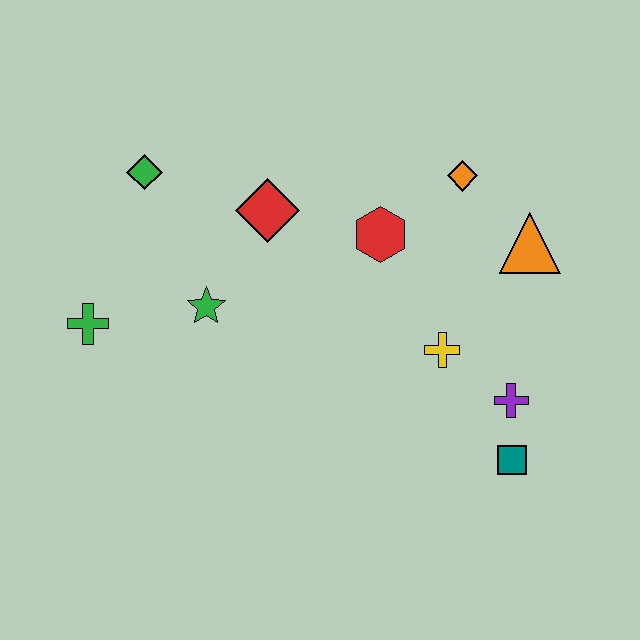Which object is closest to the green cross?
The green star is closest to the green cross.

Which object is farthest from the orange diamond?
The green cross is farthest from the orange diamond.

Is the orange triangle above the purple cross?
Yes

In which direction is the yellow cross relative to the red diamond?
The yellow cross is to the right of the red diamond.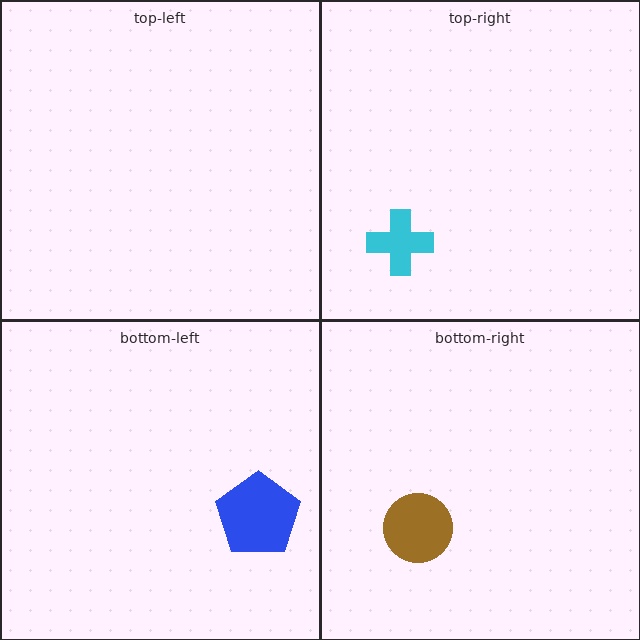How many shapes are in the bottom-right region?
1.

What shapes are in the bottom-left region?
The blue pentagon.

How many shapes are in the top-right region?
1.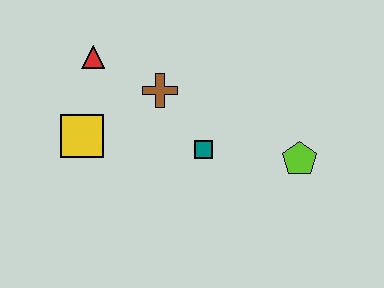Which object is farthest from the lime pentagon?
The red triangle is farthest from the lime pentagon.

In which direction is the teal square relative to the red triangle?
The teal square is to the right of the red triangle.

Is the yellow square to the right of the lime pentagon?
No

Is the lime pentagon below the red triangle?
Yes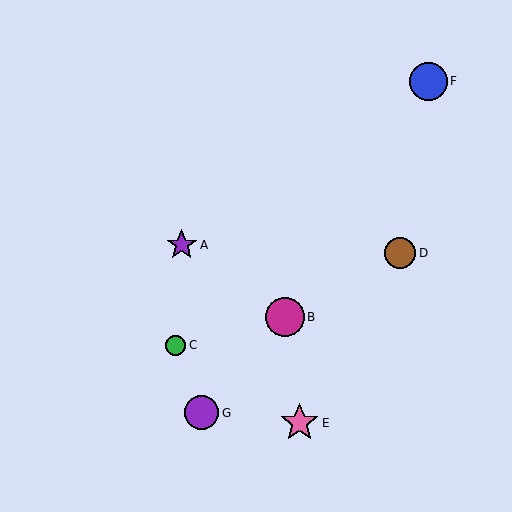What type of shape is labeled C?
Shape C is a green circle.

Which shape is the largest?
The magenta circle (labeled B) is the largest.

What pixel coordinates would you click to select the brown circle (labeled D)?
Click at (400, 253) to select the brown circle D.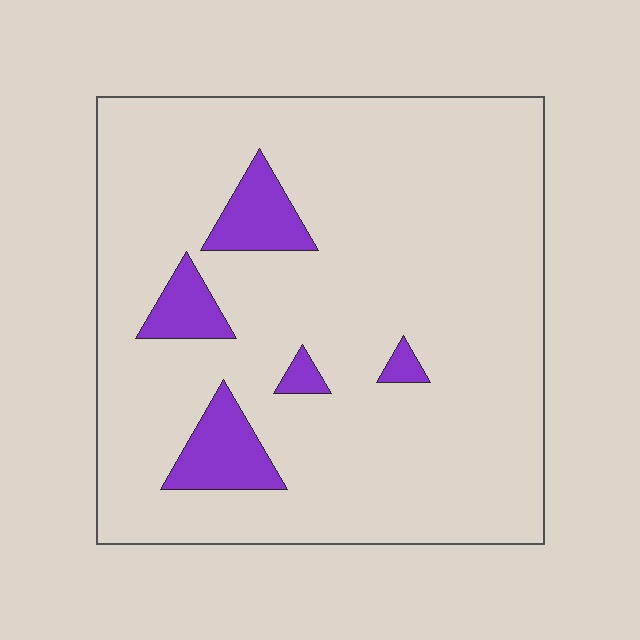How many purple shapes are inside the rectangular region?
5.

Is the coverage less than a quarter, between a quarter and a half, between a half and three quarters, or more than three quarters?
Less than a quarter.